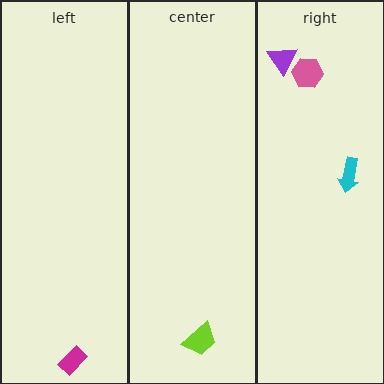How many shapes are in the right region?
3.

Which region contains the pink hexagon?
The right region.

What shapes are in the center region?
The lime trapezoid.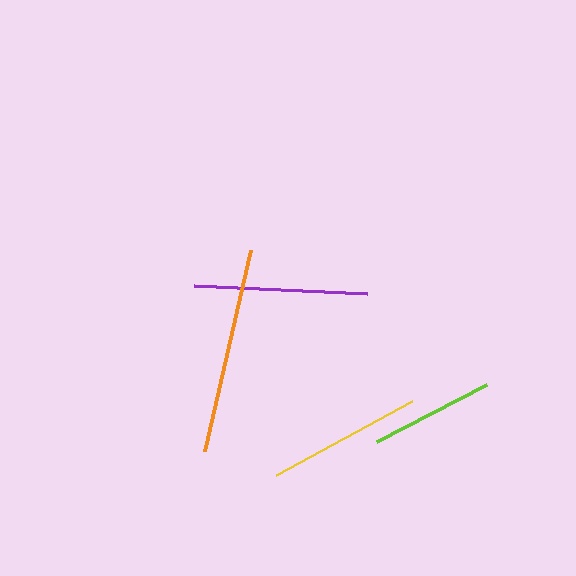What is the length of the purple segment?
The purple segment is approximately 174 pixels long.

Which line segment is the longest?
The orange line is the longest at approximately 206 pixels.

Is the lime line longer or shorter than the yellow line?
The yellow line is longer than the lime line.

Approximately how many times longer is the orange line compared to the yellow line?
The orange line is approximately 1.3 times the length of the yellow line.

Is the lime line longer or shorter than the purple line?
The purple line is longer than the lime line.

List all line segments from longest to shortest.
From longest to shortest: orange, purple, yellow, lime.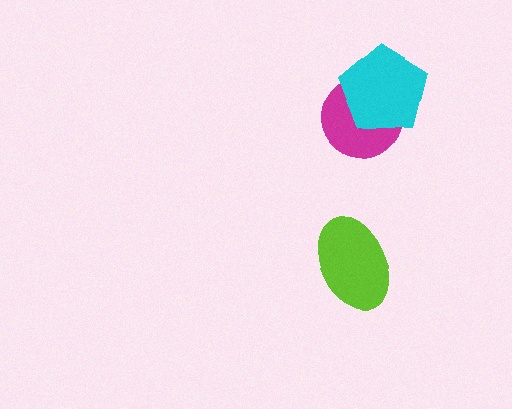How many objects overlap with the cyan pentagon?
1 object overlaps with the cyan pentagon.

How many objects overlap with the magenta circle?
1 object overlaps with the magenta circle.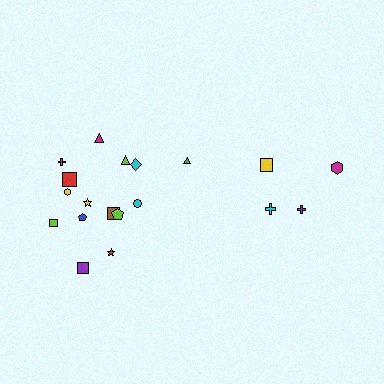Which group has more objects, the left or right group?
The left group.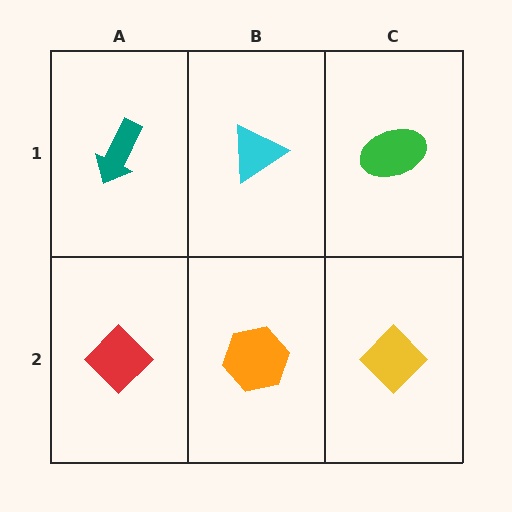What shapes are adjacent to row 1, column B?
An orange hexagon (row 2, column B), a teal arrow (row 1, column A), a green ellipse (row 1, column C).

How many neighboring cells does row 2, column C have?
2.